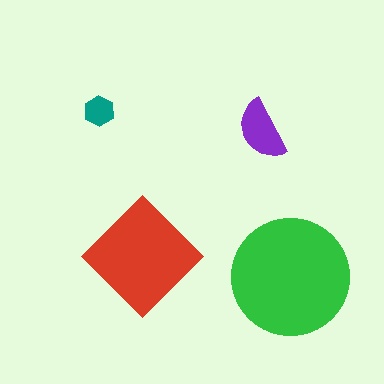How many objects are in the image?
There are 4 objects in the image.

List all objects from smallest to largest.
The teal hexagon, the purple semicircle, the red diamond, the green circle.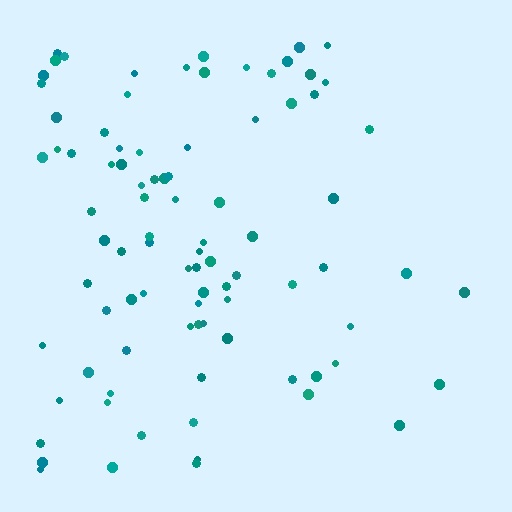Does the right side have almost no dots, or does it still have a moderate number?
Still a moderate number, just noticeably fewer than the left.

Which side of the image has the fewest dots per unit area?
The right.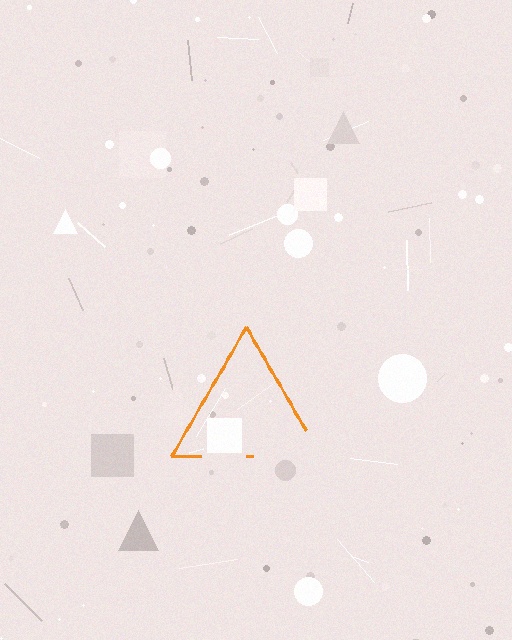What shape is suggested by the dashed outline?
The dashed outline suggests a triangle.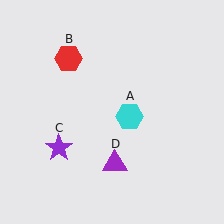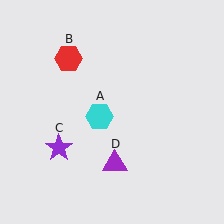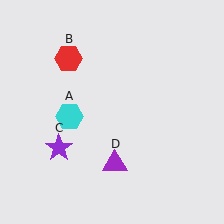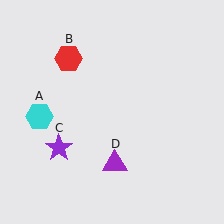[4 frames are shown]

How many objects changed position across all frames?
1 object changed position: cyan hexagon (object A).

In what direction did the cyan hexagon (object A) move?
The cyan hexagon (object A) moved left.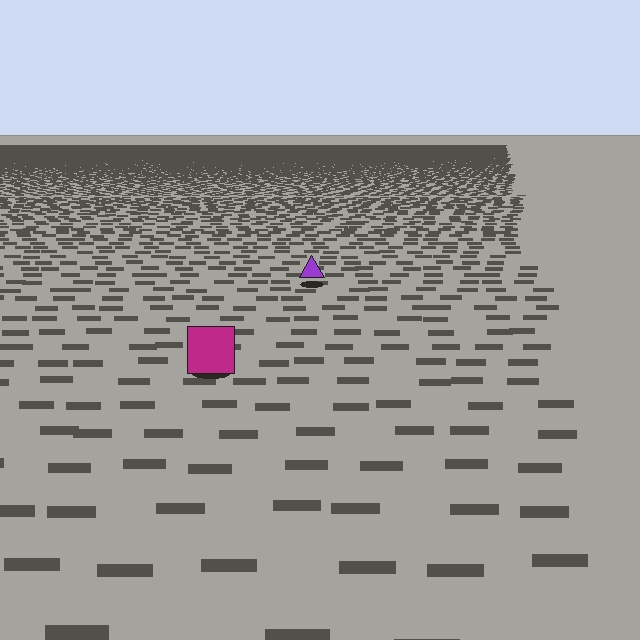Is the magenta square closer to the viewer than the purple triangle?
Yes. The magenta square is closer — you can tell from the texture gradient: the ground texture is coarser near it.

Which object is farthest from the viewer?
The purple triangle is farthest from the viewer. It appears smaller and the ground texture around it is denser.